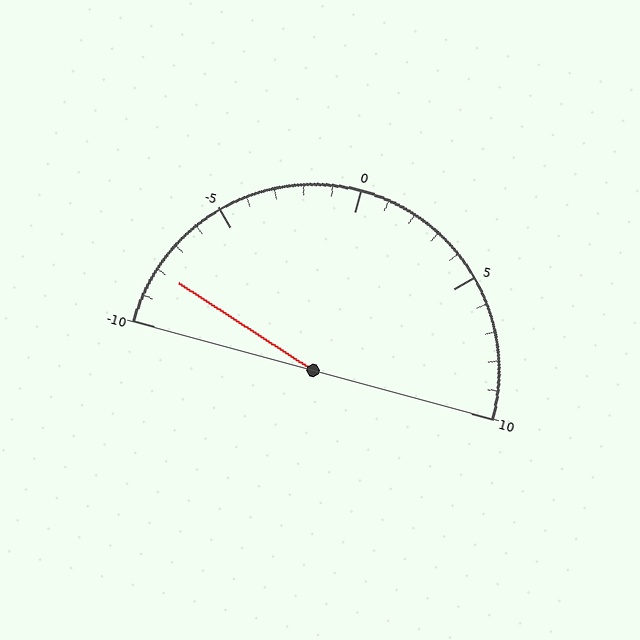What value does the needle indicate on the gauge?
The needle indicates approximately -8.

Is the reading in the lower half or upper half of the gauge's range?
The reading is in the lower half of the range (-10 to 10).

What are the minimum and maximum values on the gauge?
The gauge ranges from -10 to 10.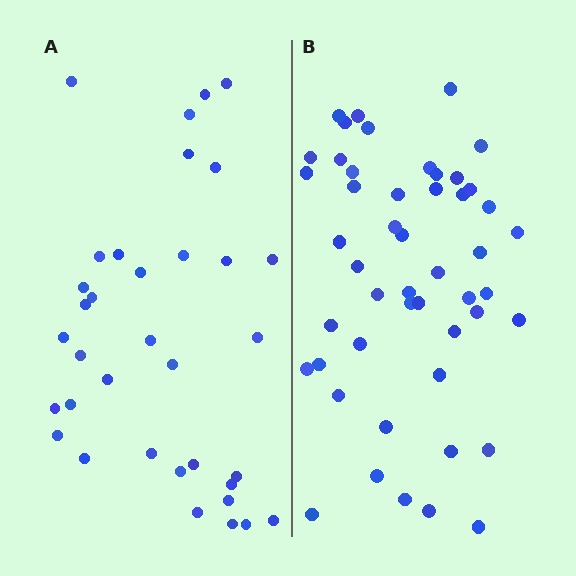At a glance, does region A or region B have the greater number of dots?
Region B (the right region) has more dots.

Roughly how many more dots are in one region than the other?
Region B has approximately 15 more dots than region A.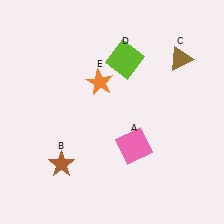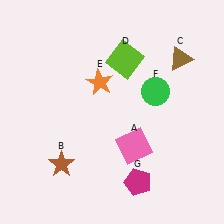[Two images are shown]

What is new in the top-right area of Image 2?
A green circle (F) was added in the top-right area of Image 2.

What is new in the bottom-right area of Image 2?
A magenta pentagon (G) was added in the bottom-right area of Image 2.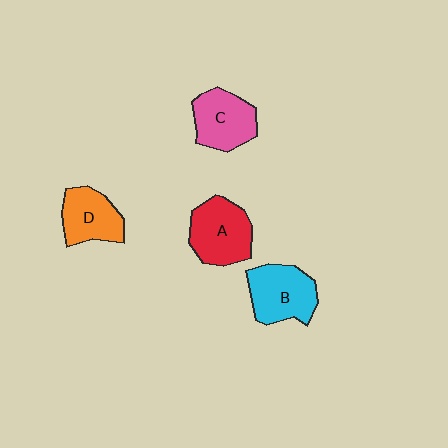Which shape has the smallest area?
Shape D (orange).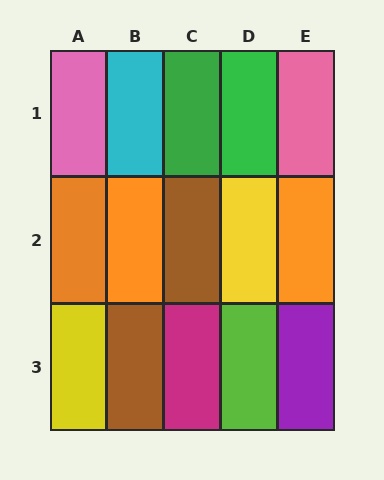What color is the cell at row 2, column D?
Yellow.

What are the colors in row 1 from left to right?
Pink, cyan, green, green, pink.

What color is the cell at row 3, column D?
Lime.